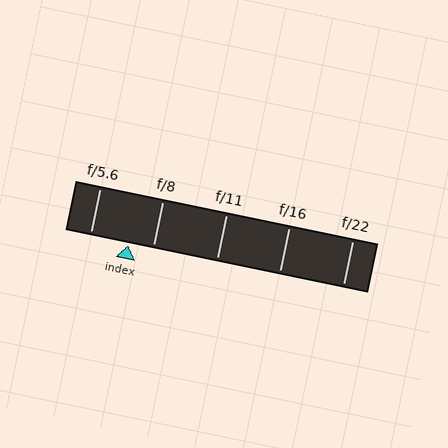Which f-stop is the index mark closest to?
The index mark is closest to f/8.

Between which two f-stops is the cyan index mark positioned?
The index mark is between f/5.6 and f/8.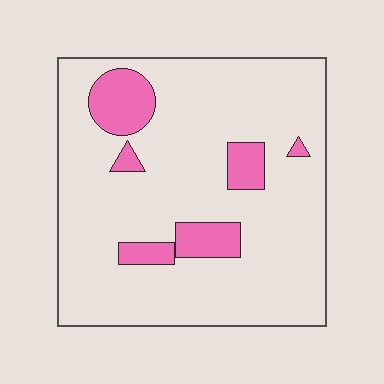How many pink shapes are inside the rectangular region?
6.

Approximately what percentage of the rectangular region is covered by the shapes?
Approximately 15%.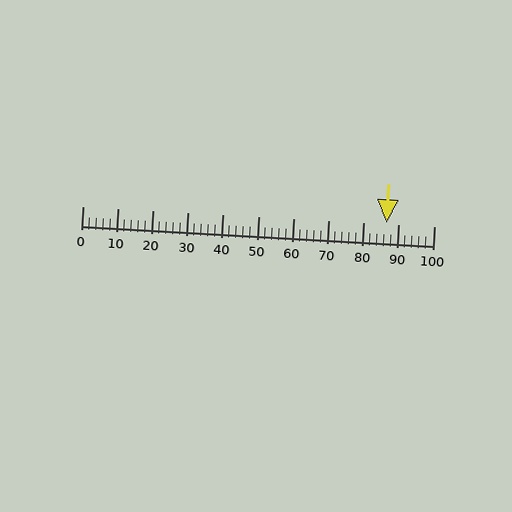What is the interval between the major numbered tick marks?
The major tick marks are spaced 10 units apart.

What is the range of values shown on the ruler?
The ruler shows values from 0 to 100.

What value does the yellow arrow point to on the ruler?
The yellow arrow points to approximately 87.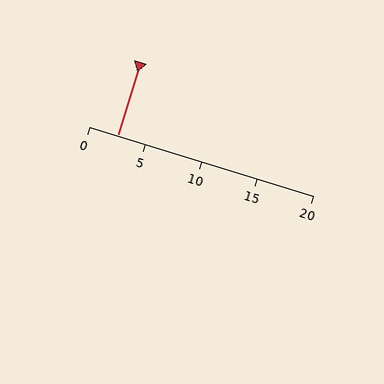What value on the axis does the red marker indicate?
The marker indicates approximately 2.5.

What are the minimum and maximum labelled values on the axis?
The axis runs from 0 to 20.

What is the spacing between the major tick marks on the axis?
The major ticks are spaced 5 apart.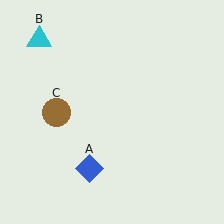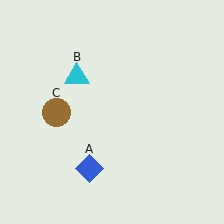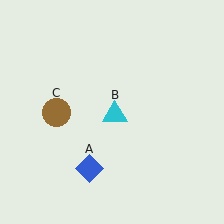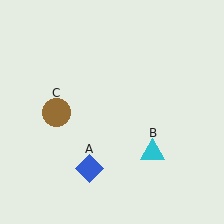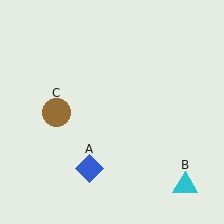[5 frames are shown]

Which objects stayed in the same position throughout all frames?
Blue diamond (object A) and brown circle (object C) remained stationary.